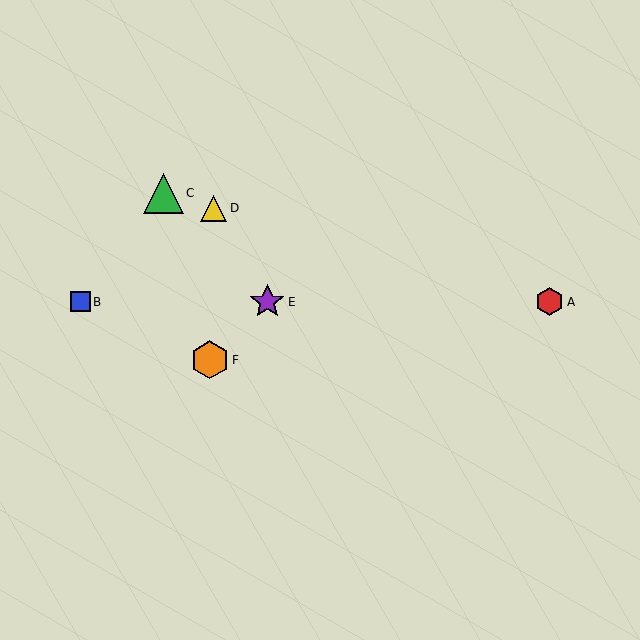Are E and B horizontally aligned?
Yes, both are at y≈302.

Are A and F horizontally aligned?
No, A is at y≈302 and F is at y≈360.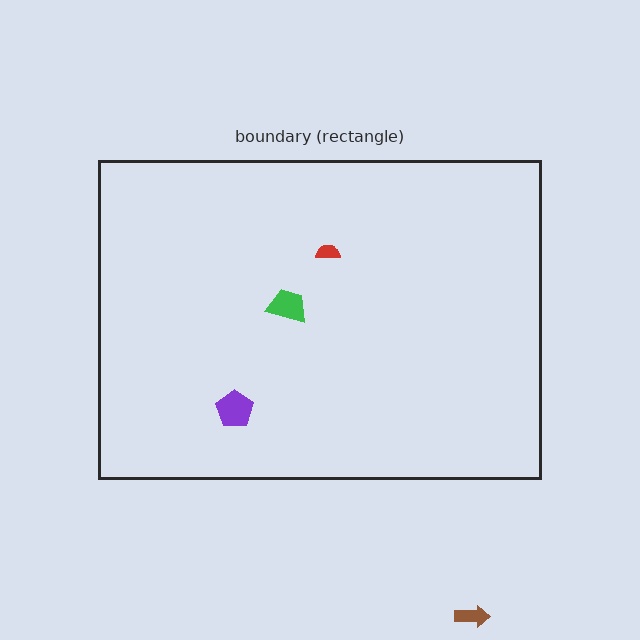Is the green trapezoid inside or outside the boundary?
Inside.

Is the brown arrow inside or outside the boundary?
Outside.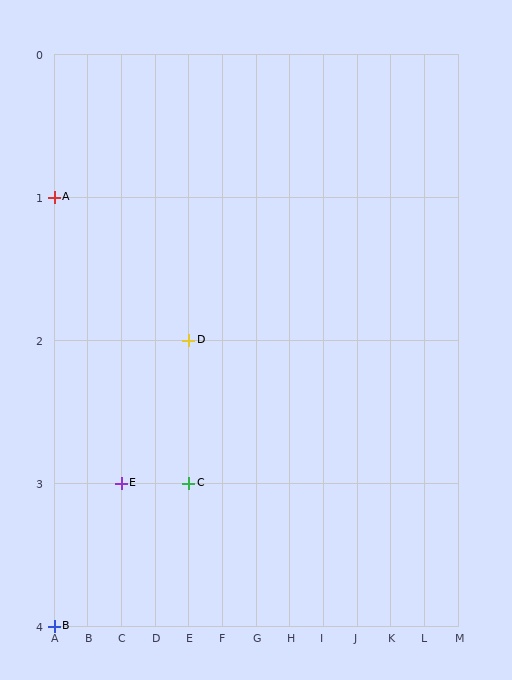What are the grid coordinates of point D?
Point D is at grid coordinates (E, 2).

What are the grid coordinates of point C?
Point C is at grid coordinates (E, 3).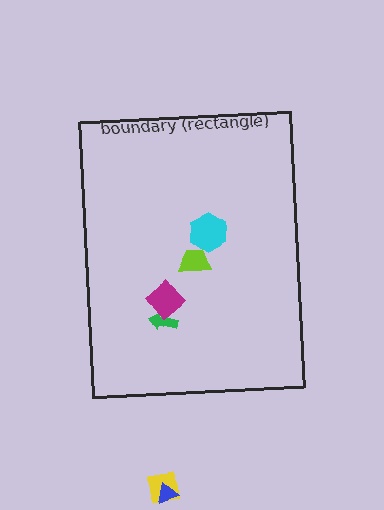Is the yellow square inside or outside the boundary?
Outside.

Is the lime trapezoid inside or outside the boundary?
Inside.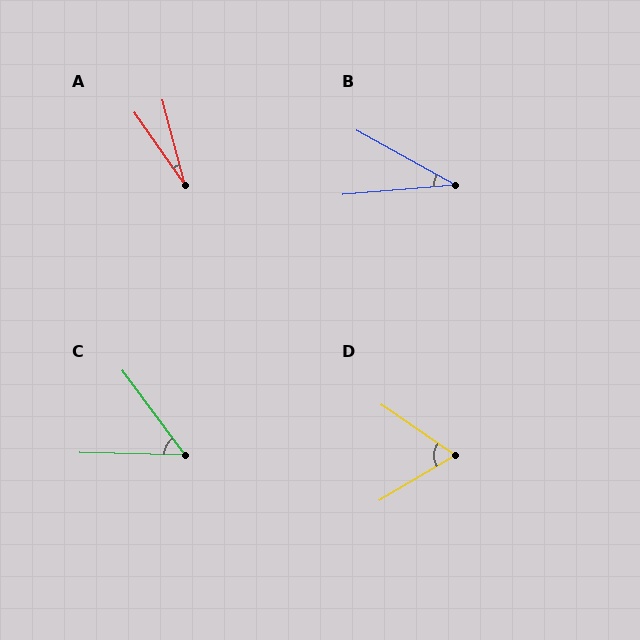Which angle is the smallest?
A, at approximately 20 degrees.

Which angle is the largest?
D, at approximately 65 degrees.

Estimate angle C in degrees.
Approximately 52 degrees.